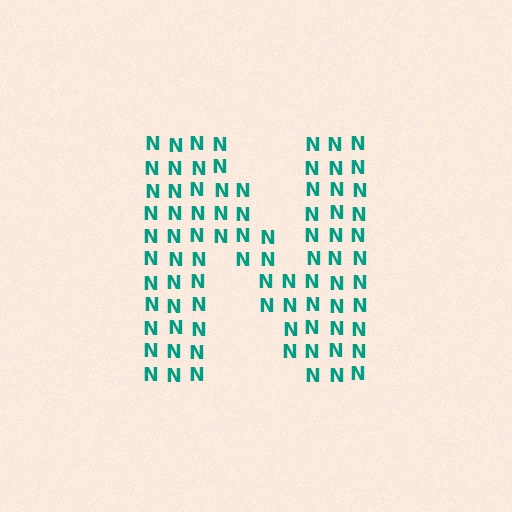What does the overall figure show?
The overall figure shows the letter N.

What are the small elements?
The small elements are letter N's.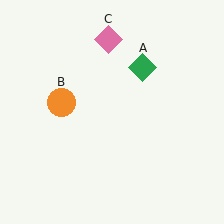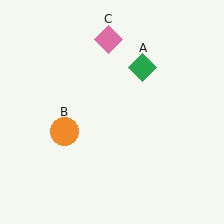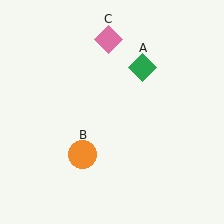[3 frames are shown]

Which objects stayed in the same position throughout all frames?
Green diamond (object A) and pink diamond (object C) remained stationary.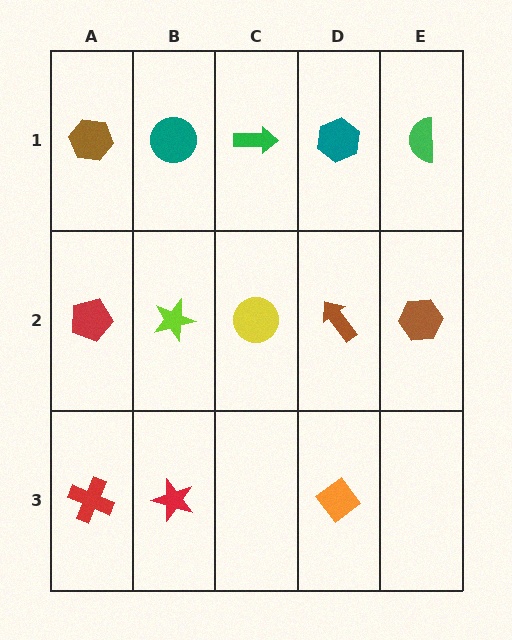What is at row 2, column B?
A lime star.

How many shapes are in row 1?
5 shapes.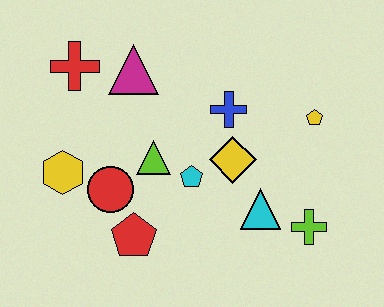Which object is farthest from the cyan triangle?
The red cross is farthest from the cyan triangle.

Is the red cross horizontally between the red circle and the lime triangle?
No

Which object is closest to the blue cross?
The yellow diamond is closest to the blue cross.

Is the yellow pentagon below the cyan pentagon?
No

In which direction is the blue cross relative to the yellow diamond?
The blue cross is above the yellow diamond.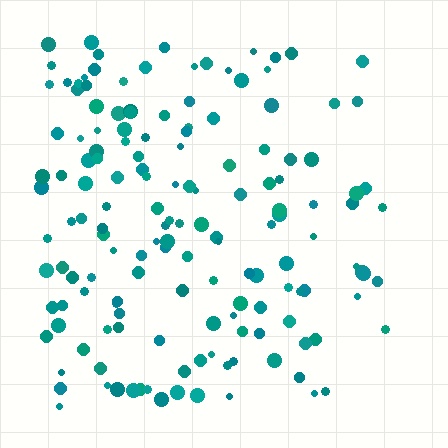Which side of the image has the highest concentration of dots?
The left.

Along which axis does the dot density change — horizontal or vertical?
Horizontal.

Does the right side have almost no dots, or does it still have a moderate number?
Still a moderate number, just noticeably fewer than the left.